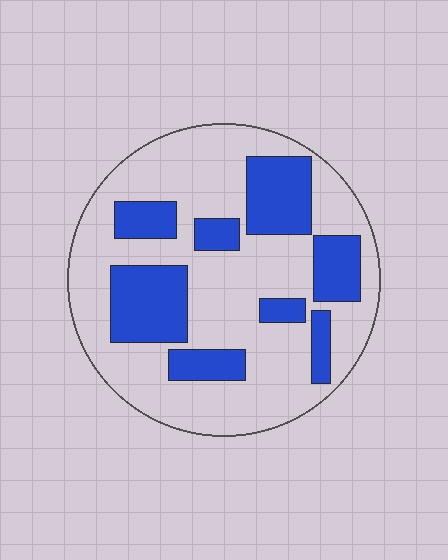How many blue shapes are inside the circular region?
8.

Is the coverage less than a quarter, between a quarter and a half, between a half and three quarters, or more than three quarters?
Between a quarter and a half.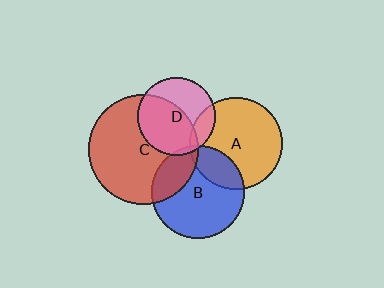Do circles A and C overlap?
Yes.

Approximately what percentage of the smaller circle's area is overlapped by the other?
Approximately 5%.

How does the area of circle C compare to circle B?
Approximately 1.4 times.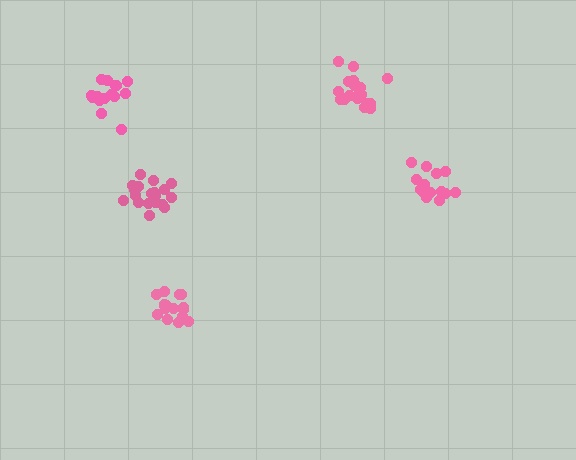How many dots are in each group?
Group 1: 16 dots, Group 2: 15 dots, Group 3: 20 dots, Group 4: 16 dots, Group 5: 20 dots (87 total).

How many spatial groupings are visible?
There are 5 spatial groupings.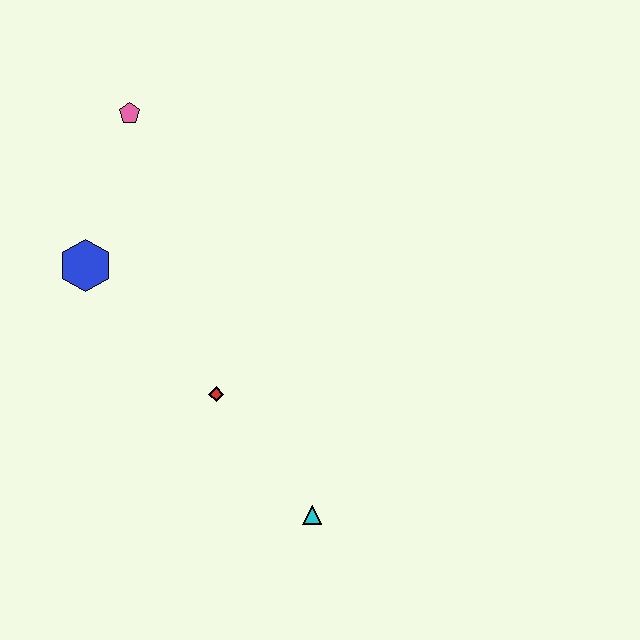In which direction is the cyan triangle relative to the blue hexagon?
The cyan triangle is below the blue hexagon.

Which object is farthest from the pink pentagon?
The cyan triangle is farthest from the pink pentagon.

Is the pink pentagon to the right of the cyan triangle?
No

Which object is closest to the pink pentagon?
The blue hexagon is closest to the pink pentagon.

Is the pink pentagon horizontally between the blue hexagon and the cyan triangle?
Yes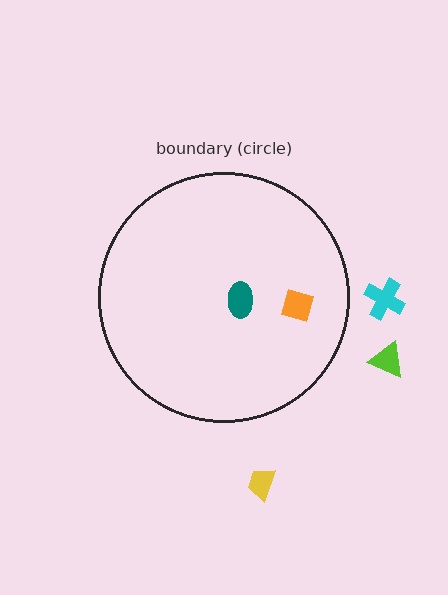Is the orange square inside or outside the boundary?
Inside.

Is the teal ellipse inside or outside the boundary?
Inside.